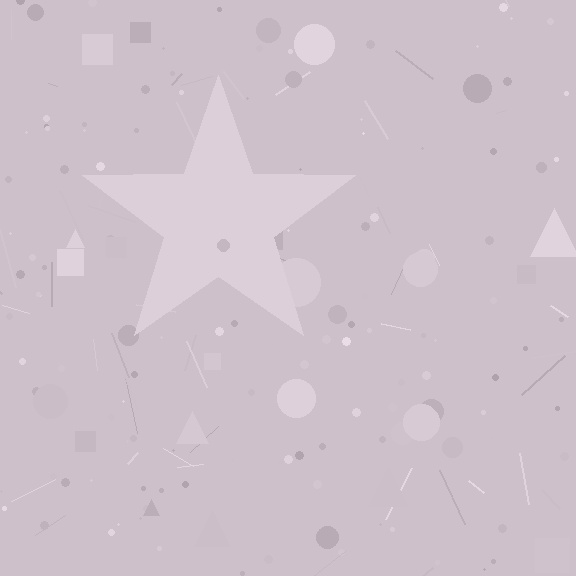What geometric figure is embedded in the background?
A star is embedded in the background.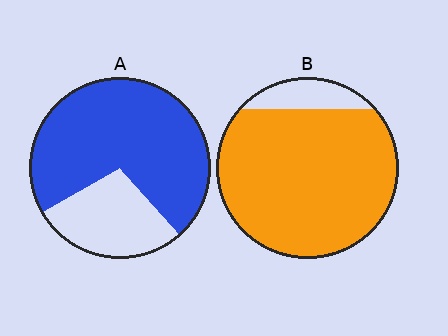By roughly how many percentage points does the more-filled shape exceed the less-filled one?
By roughly 15 percentage points (B over A).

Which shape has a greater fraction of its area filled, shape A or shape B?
Shape B.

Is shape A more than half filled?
Yes.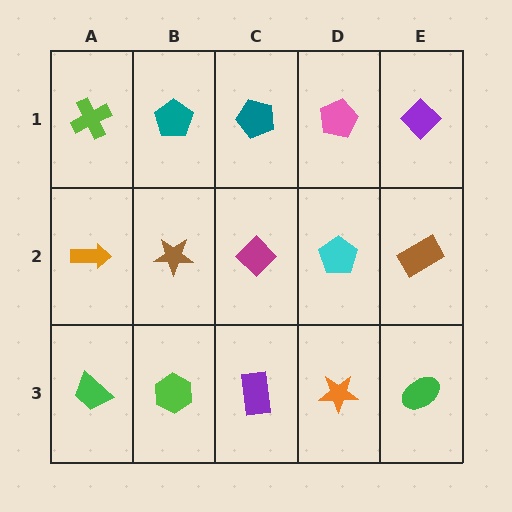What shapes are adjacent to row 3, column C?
A magenta diamond (row 2, column C), a lime hexagon (row 3, column B), an orange star (row 3, column D).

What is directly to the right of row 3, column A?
A lime hexagon.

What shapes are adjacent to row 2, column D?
A pink pentagon (row 1, column D), an orange star (row 3, column D), a magenta diamond (row 2, column C), a brown rectangle (row 2, column E).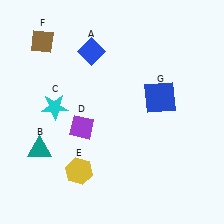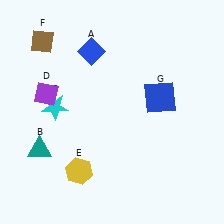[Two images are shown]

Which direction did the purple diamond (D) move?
The purple diamond (D) moved left.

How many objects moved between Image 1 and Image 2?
1 object moved between the two images.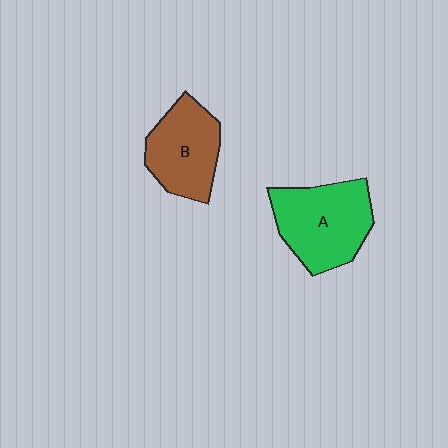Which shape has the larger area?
Shape A (green).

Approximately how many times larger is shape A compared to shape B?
Approximately 1.2 times.